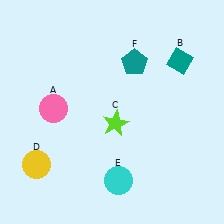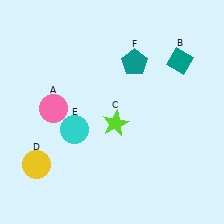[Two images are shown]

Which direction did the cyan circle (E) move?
The cyan circle (E) moved up.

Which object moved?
The cyan circle (E) moved up.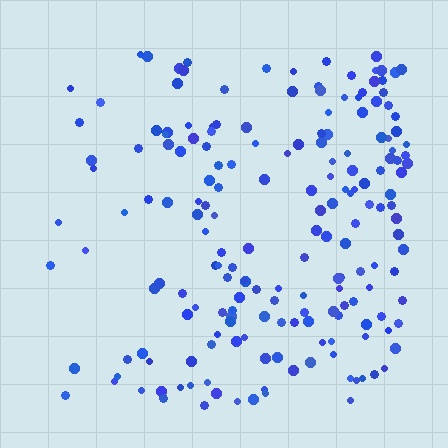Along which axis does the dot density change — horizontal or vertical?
Horizontal.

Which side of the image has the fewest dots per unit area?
The left.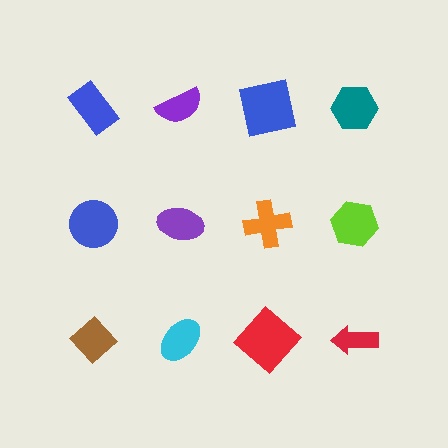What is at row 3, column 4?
A red arrow.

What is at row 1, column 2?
A purple semicircle.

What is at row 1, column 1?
A blue rectangle.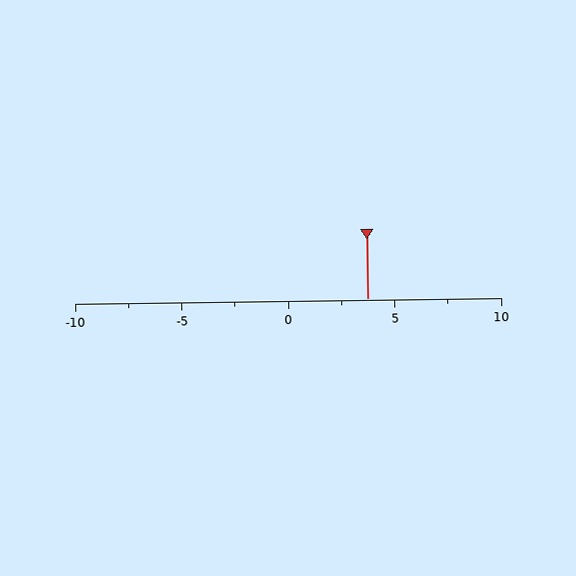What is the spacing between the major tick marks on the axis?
The major ticks are spaced 5 apart.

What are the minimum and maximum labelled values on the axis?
The axis runs from -10 to 10.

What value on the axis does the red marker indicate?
The marker indicates approximately 3.8.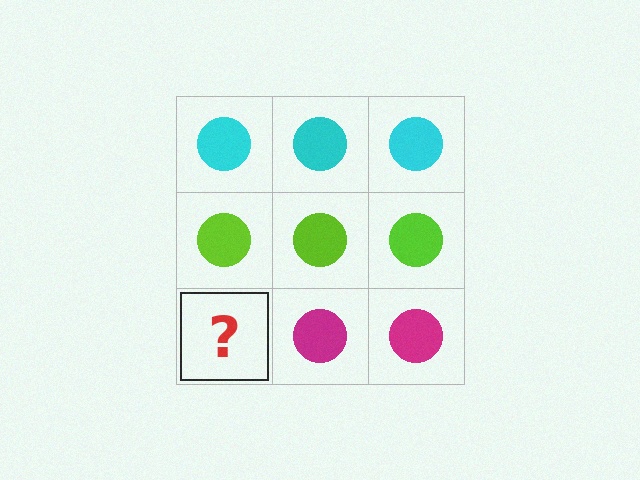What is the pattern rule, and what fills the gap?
The rule is that each row has a consistent color. The gap should be filled with a magenta circle.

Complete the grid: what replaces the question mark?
The question mark should be replaced with a magenta circle.